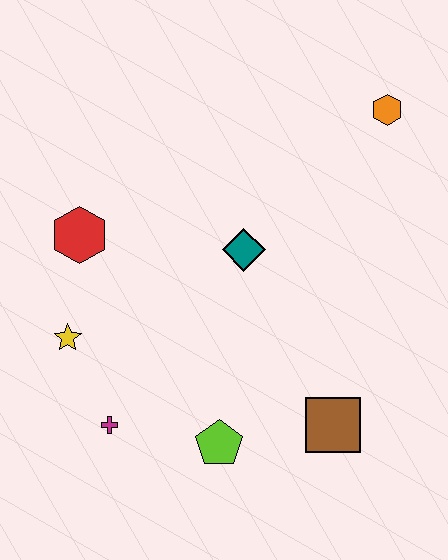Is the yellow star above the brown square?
Yes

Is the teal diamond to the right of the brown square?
No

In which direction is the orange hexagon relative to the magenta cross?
The orange hexagon is above the magenta cross.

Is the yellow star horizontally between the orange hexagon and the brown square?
No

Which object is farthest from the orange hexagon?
The magenta cross is farthest from the orange hexagon.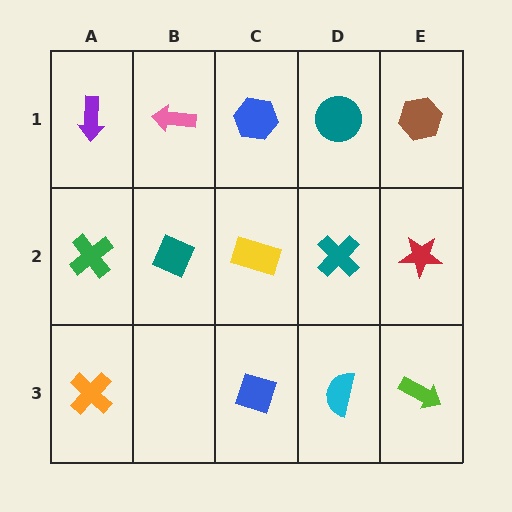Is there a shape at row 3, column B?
No, that cell is empty.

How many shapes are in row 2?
5 shapes.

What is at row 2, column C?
A yellow rectangle.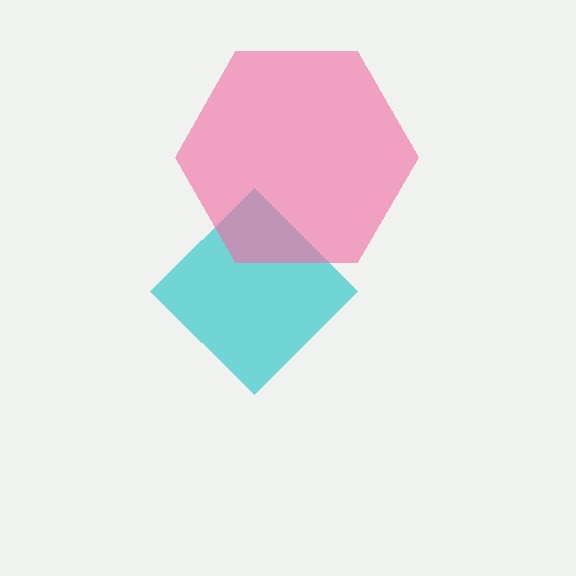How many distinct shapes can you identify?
There are 2 distinct shapes: a cyan diamond, a pink hexagon.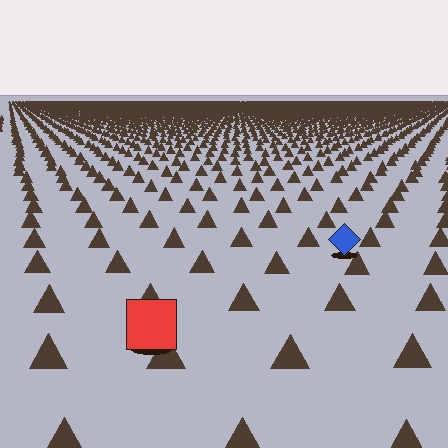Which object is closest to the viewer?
The red square is closest. The texture marks near it are larger and more spread out.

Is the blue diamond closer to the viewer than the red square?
No. The red square is closer — you can tell from the texture gradient: the ground texture is coarser near it.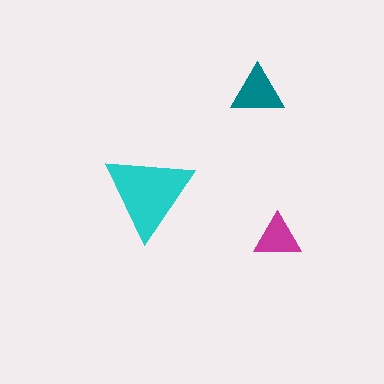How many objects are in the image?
There are 3 objects in the image.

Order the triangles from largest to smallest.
the cyan one, the teal one, the magenta one.